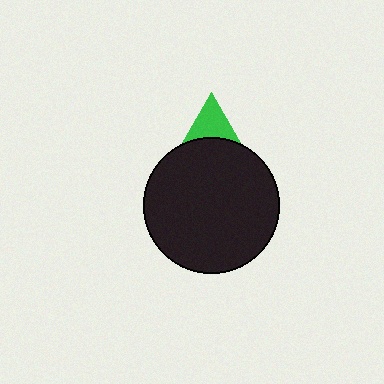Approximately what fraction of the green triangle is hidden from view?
Roughly 66% of the green triangle is hidden behind the black circle.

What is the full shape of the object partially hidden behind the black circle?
The partially hidden object is a green triangle.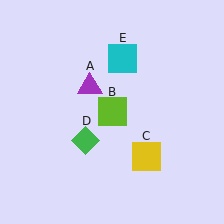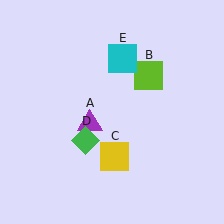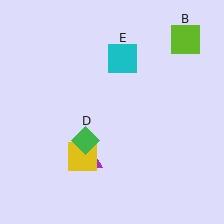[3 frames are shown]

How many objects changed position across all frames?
3 objects changed position: purple triangle (object A), lime square (object B), yellow square (object C).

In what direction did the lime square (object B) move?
The lime square (object B) moved up and to the right.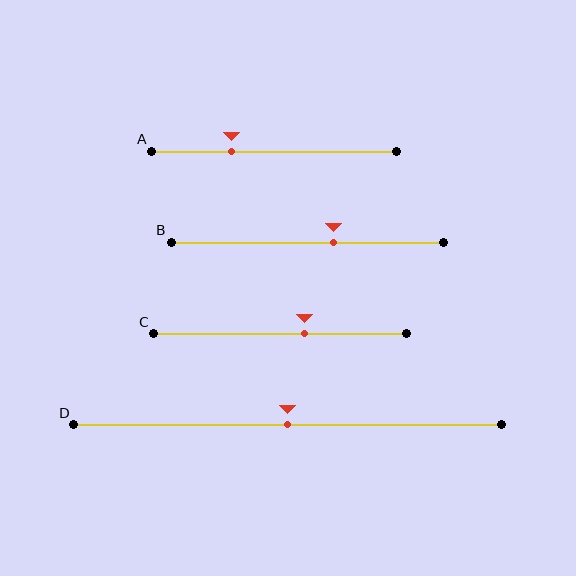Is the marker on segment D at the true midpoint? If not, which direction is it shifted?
Yes, the marker on segment D is at the true midpoint.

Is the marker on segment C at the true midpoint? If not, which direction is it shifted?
No, the marker on segment C is shifted to the right by about 10% of the segment length.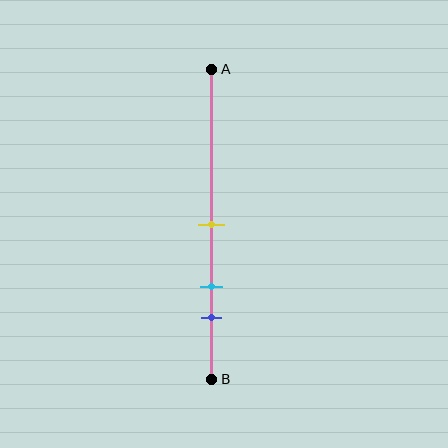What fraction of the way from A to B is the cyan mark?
The cyan mark is approximately 70% (0.7) of the way from A to B.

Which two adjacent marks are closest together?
The cyan and blue marks are the closest adjacent pair.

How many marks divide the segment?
There are 3 marks dividing the segment.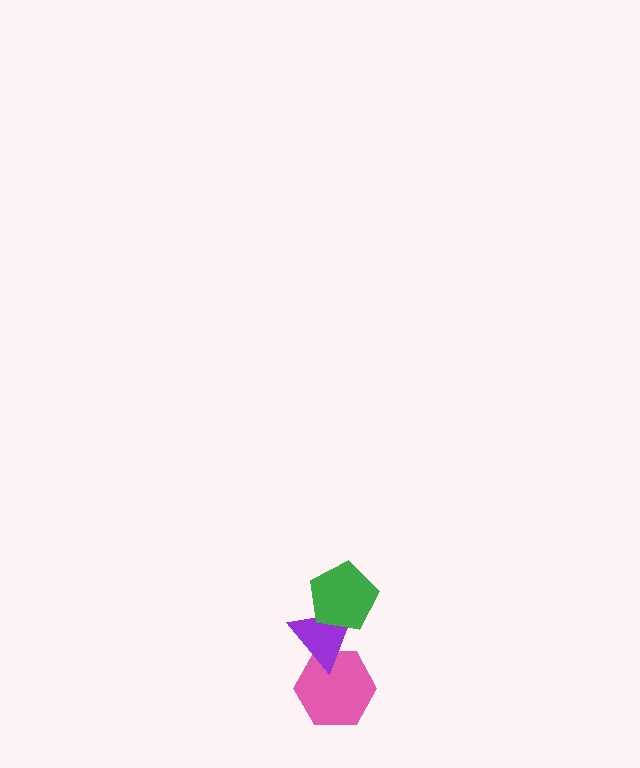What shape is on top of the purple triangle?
The green pentagon is on top of the purple triangle.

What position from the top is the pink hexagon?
The pink hexagon is 3rd from the top.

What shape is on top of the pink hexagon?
The purple triangle is on top of the pink hexagon.